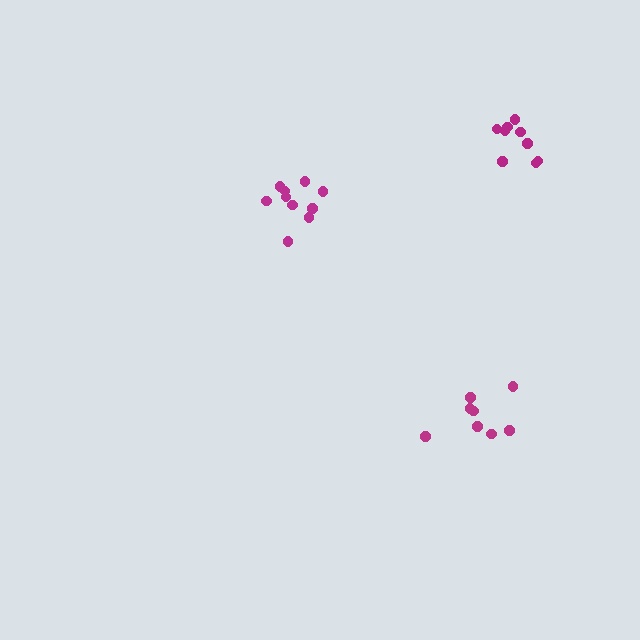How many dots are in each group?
Group 1: 8 dots, Group 2: 9 dots, Group 3: 10 dots (27 total).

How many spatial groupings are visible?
There are 3 spatial groupings.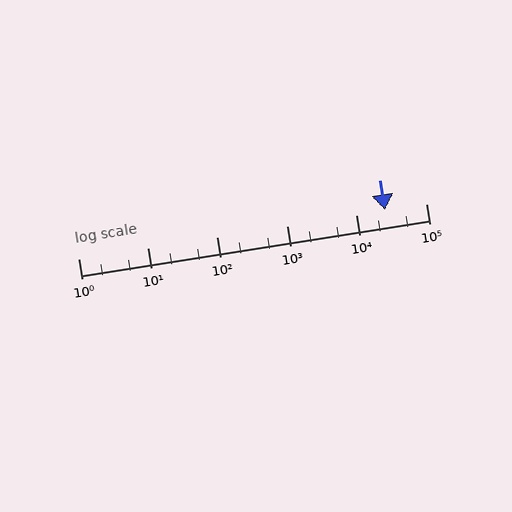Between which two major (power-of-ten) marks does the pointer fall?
The pointer is between 10000 and 100000.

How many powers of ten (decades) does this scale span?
The scale spans 5 decades, from 1 to 100000.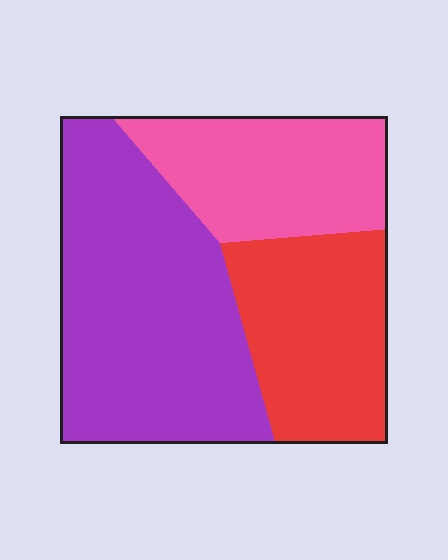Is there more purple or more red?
Purple.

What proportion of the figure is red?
Red covers 27% of the figure.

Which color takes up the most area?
Purple, at roughly 50%.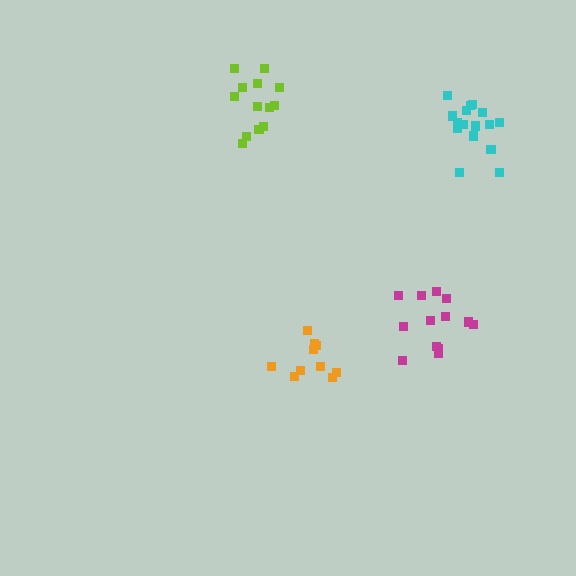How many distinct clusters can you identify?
There are 4 distinct clusters.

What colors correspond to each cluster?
The clusters are colored: orange, cyan, magenta, lime.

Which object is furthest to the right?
The cyan cluster is rightmost.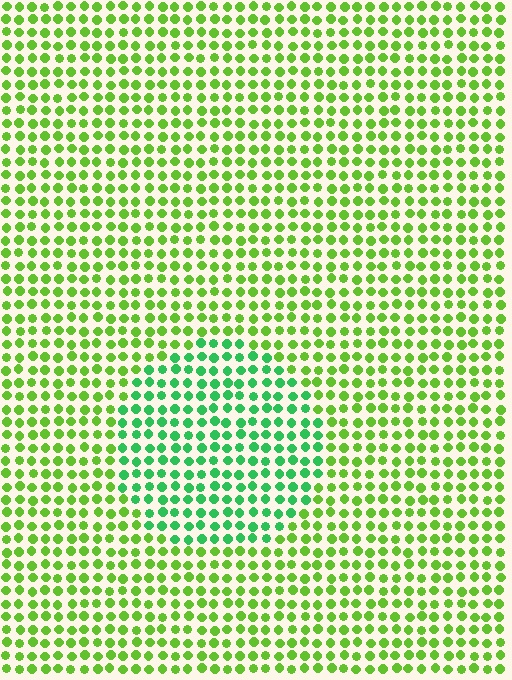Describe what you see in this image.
The image is filled with small lime elements in a uniform arrangement. A circle-shaped region is visible where the elements are tinted to a slightly different hue, forming a subtle color boundary.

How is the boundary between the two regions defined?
The boundary is defined purely by a slight shift in hue (about 38 degrees). Spacing, size, and orientation are identical on both sides.